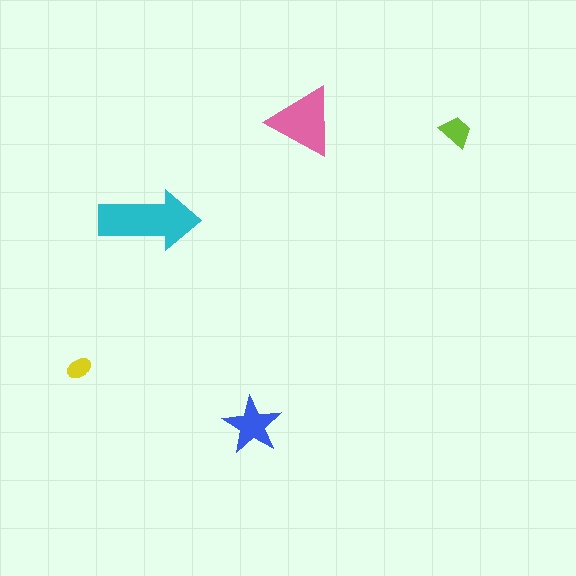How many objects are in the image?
There are 5 objects in the image.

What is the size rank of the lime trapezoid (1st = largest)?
4th.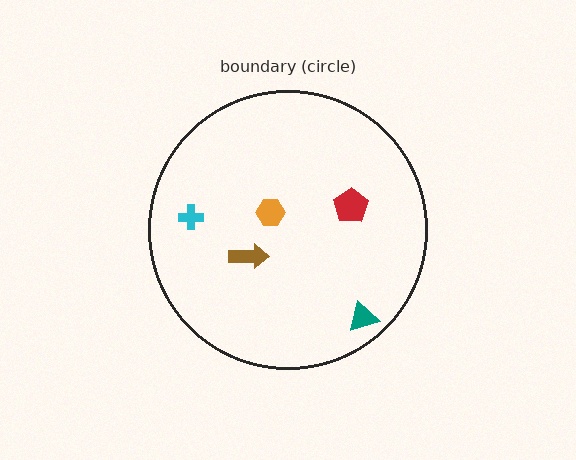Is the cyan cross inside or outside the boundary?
Inside.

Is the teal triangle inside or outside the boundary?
Inside.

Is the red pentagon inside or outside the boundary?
Inside.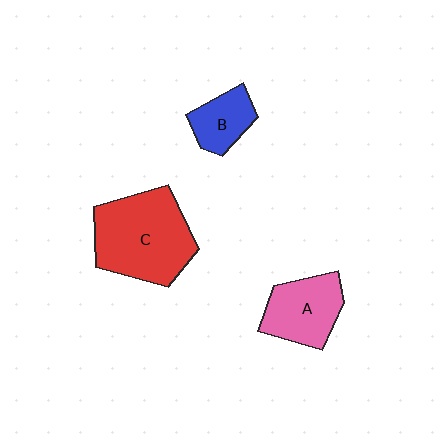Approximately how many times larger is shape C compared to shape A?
Approximately 1.6 times.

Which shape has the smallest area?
Shape B (blue).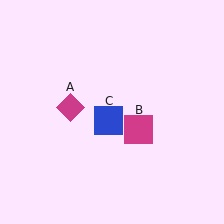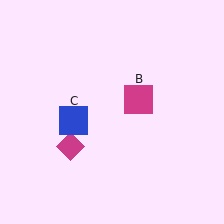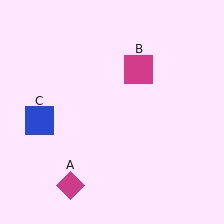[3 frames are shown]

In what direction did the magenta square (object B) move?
The magenta square (object B) moved up.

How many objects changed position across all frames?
3 objects changed position: magenta diamond (object A), magenta square (object B), blue square (object C).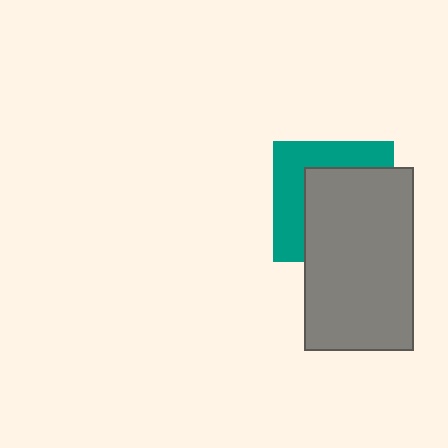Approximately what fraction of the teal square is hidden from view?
Roughly 59% of the teal square is hidden behind the gray rectangle.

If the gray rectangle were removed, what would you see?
You would see the complete teal square.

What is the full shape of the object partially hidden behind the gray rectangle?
The partially hidden object is a teal square.